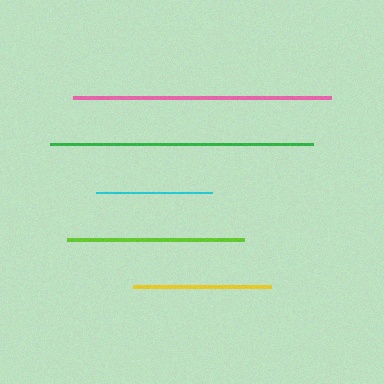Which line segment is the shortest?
The cyan line is the shortest at approximately 116 pixels.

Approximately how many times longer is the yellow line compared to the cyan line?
The yellow line is approximately 1.2 times the length of the cyan line.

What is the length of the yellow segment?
The yellow segment is approximately 139 pixels long.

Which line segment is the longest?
The green line is the longest at approximately 263 pixels.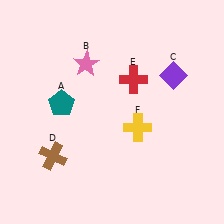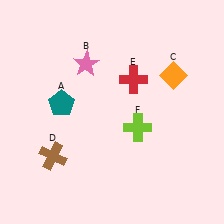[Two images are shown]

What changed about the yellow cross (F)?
In Image 1, F is yellow. In Image 2, it changed to lime.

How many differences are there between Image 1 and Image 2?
There are 2 differences between the two images.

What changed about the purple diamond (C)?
In Image 1, C is purple. In Image 2, it changed to orange.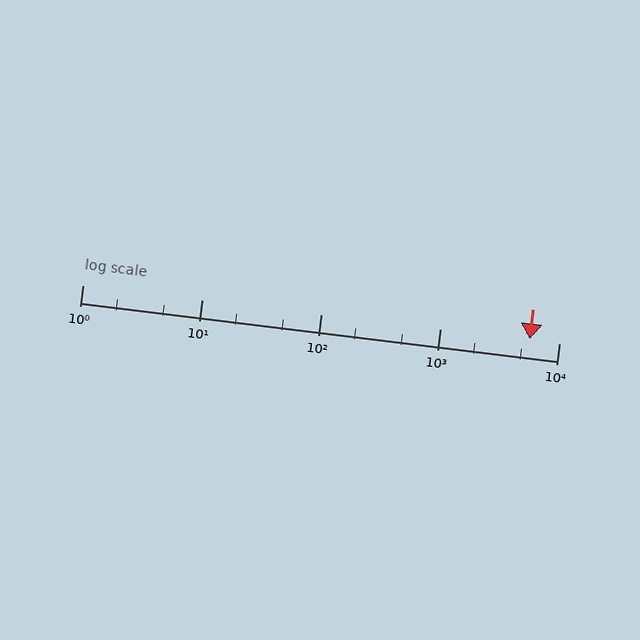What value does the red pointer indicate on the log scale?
The pointer indicates approximately 5700.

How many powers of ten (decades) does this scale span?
The scale spans 4 decades, from 1 to 10000.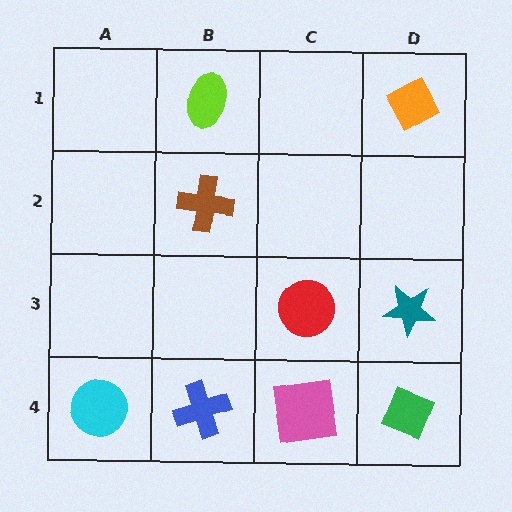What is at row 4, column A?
A cyan circle.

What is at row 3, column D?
A teal star.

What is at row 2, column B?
A brown cross.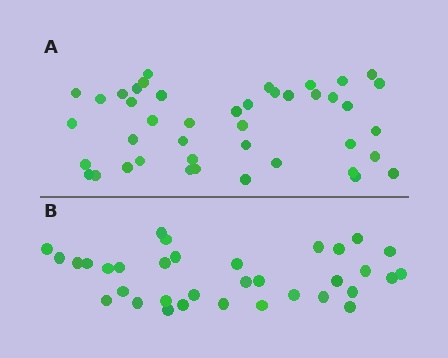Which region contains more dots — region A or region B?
Region A (the top region) has more dots.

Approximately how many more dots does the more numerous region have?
Region A has roughly 8 or so more dots than region B.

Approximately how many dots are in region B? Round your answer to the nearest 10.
About 30 dots. (The exact count is 34, which rounds to 30.)